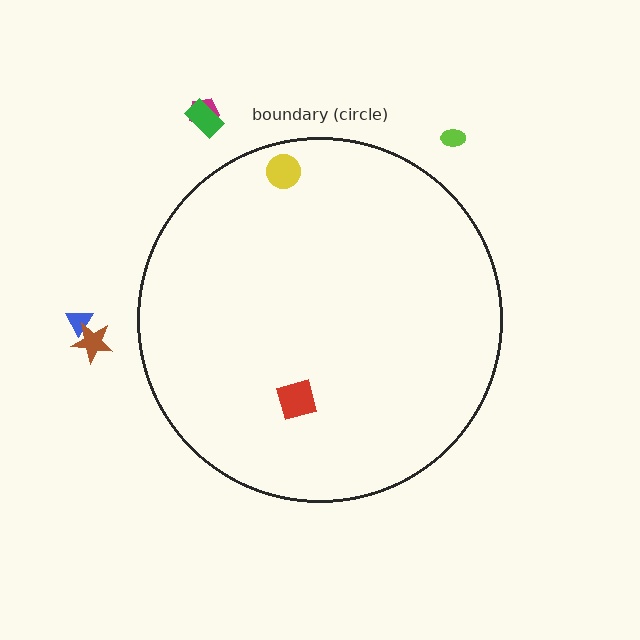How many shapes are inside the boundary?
2 inside, 5 outside.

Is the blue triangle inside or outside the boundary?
Outside.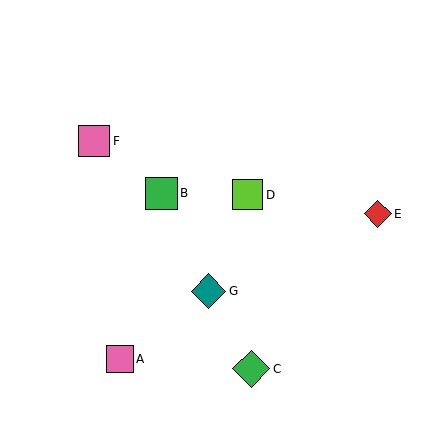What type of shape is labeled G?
Shape G is a teal diamond.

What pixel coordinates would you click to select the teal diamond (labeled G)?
Click at (209, 291) to select the teal diamond G.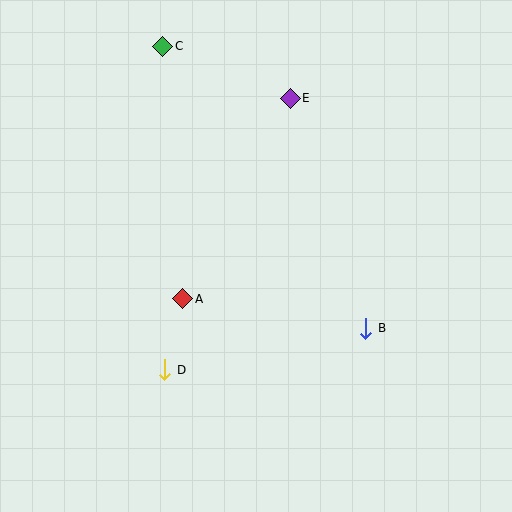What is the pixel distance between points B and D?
The distance between B and D is 205 pixels.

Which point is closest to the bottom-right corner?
Point B is closest to the bottom-right corner.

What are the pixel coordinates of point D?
Point D is at (165, 370).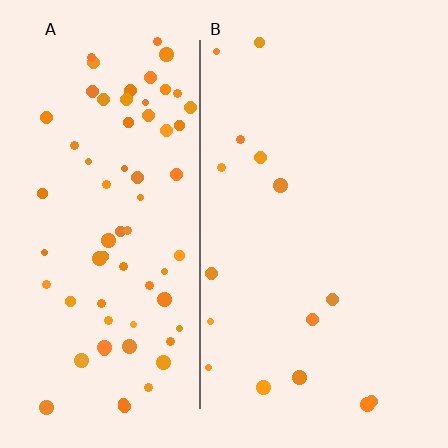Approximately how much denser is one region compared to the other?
Approximately 4.6× — region A over region B.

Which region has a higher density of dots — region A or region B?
A (the left).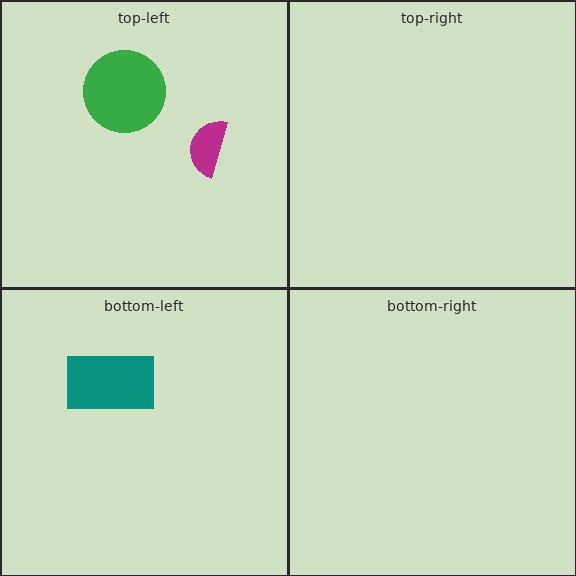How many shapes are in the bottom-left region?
1.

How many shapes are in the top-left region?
2.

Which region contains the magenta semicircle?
The top-left region.